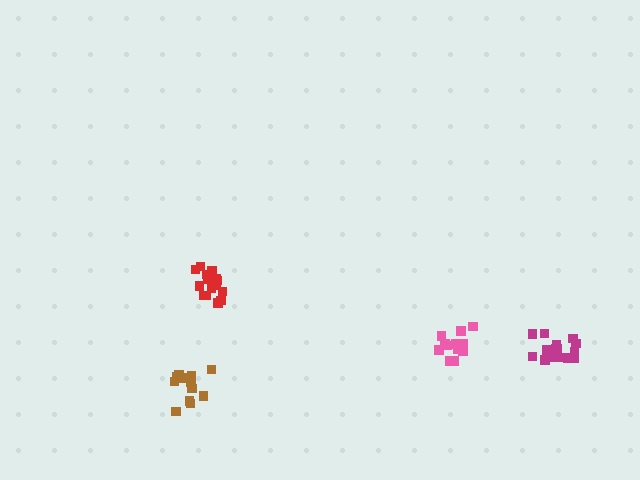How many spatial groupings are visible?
There are 4 spatial groupings.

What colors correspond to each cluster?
The clusters are colored: pink, brown, magenta, red.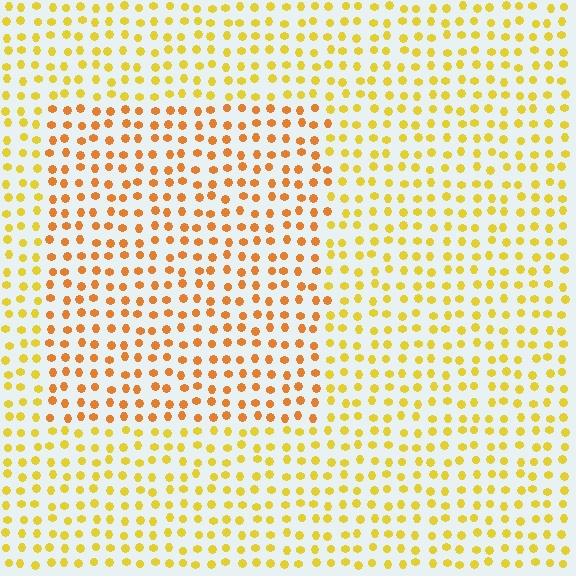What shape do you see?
I see a rectangle.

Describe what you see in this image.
The image is filled with small yellow elements in a uniform arrangement. A rectangle-shaped region is visible where the elements are tinted to a slightly different hue, forming a subtle color boundary.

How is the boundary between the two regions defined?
The boundary is defined purely by a slight shift in hue (about 28 degrees). Spacing, size, and orientation are identical on both sides.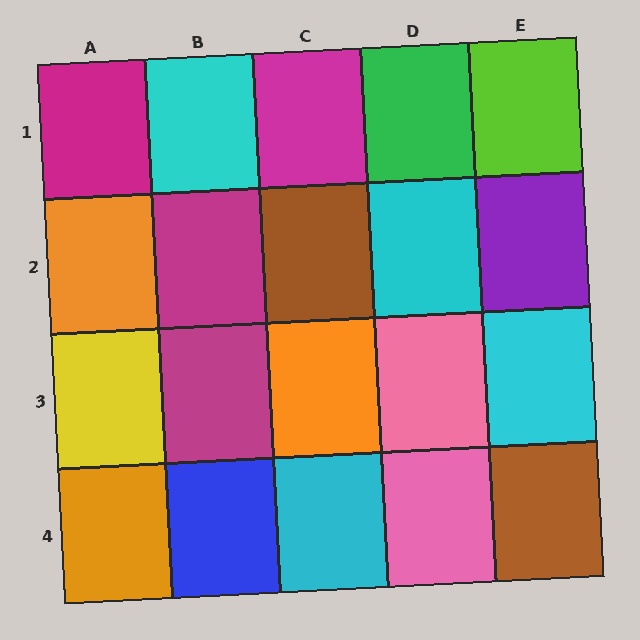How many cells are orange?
3 cells are orange.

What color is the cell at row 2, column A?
Orange.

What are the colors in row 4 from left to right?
Orange, blue, cyan, pink, brown.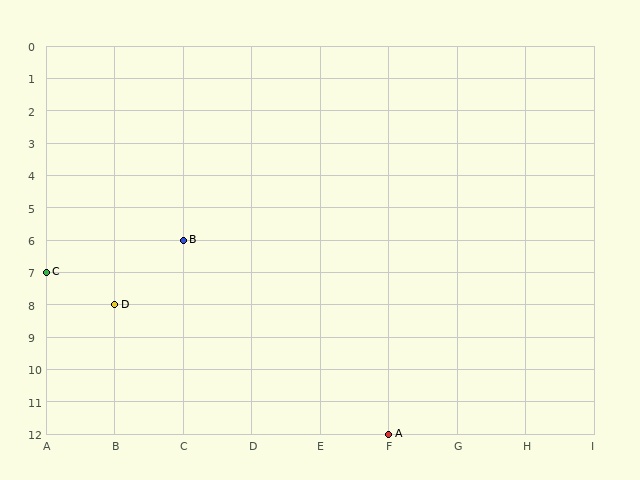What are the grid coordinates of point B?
Point B is at grid coordinates (C, 6).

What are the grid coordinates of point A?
Point A is at grid coordinates (F, 12).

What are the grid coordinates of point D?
Point D is at grid coordinates (B, 8).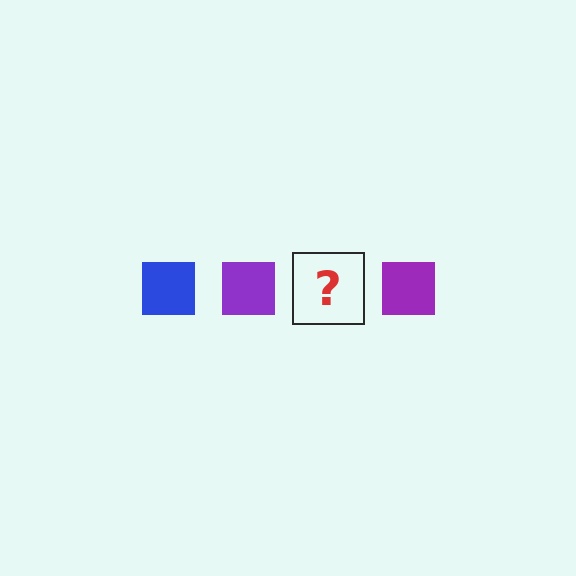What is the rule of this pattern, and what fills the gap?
The rule is that the pattern cycles through blue, purple squares. The gap should be filled with a blue square.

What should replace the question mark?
The question mark should be replaced with a blue square.